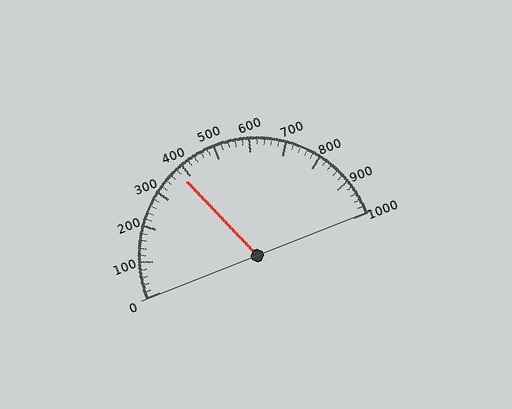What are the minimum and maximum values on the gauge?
The gauge ranges from 0 to 1000.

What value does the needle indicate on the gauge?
The needle indicates approximately 380.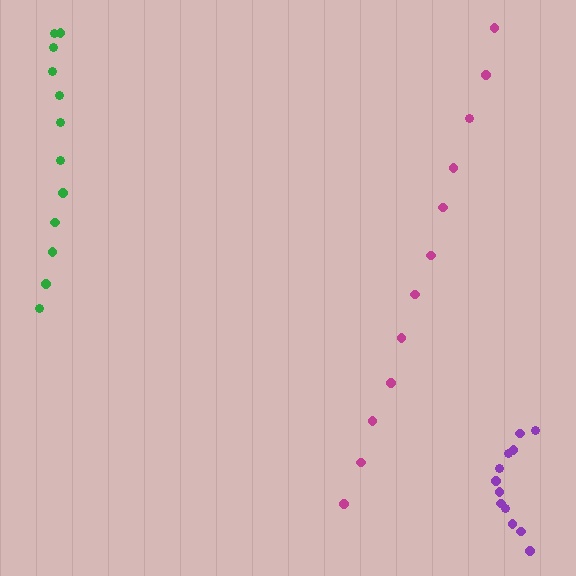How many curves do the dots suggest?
There are 3 distinct paths.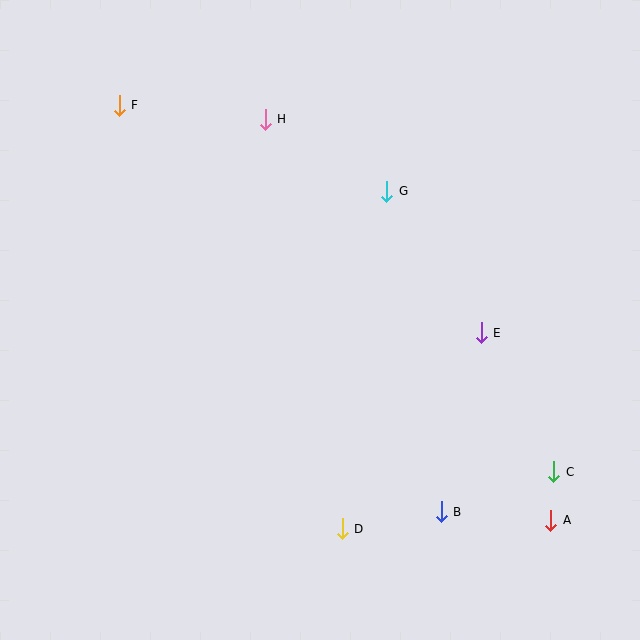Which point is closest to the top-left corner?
Point F is closest to the top-left corner.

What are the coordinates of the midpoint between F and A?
The midpoint between F and A is at (335, 313).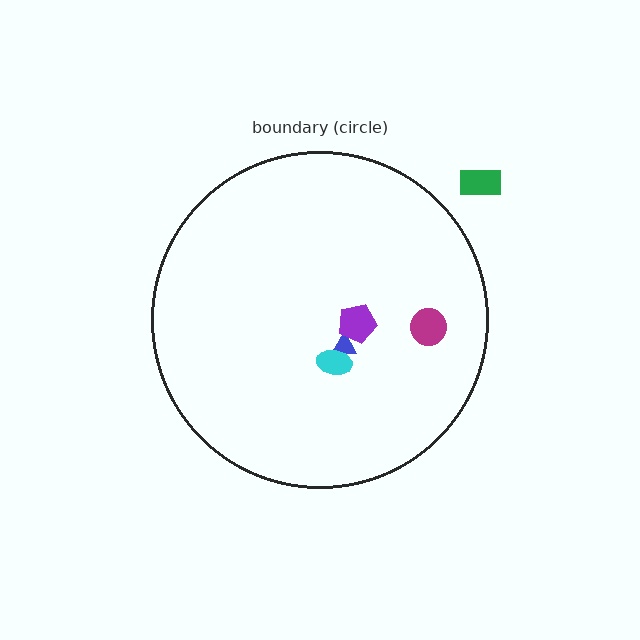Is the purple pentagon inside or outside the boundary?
Inside.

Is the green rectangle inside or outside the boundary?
Outside.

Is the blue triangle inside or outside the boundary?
Inside.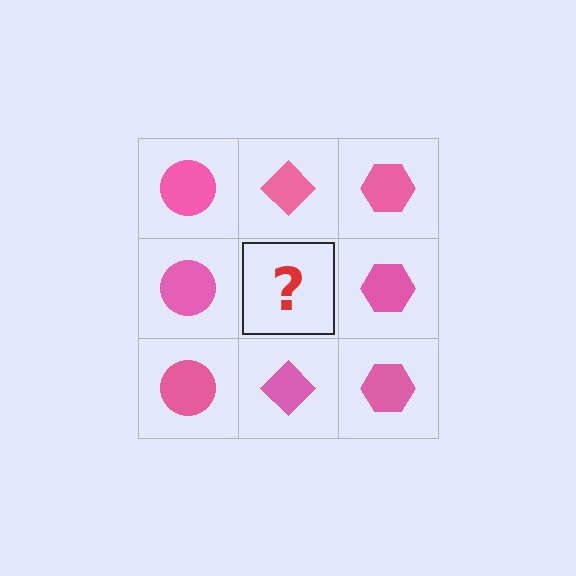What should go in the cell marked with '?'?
The missing cell should contain a pink diamond.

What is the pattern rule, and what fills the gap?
The rule is that each column has a consistent shape. The gap should be filled with a pink diamond.